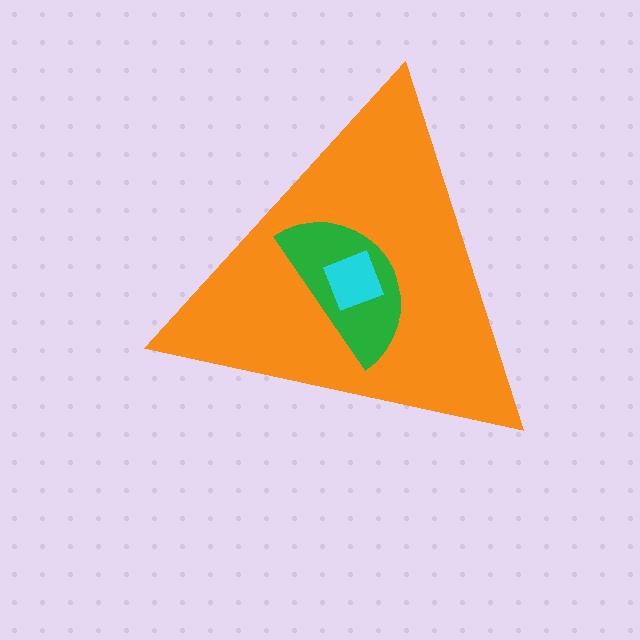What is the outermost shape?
The orange triangle.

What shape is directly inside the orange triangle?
The green semicircle.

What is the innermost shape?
The cyan diamond.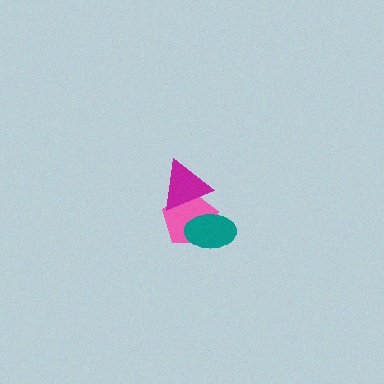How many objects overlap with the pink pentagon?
2 objects overlap with the pink pentagon.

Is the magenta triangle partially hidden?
No, no other shape covers it.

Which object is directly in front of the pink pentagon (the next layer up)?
The magenta triangle is directly in front of the pink pentagon.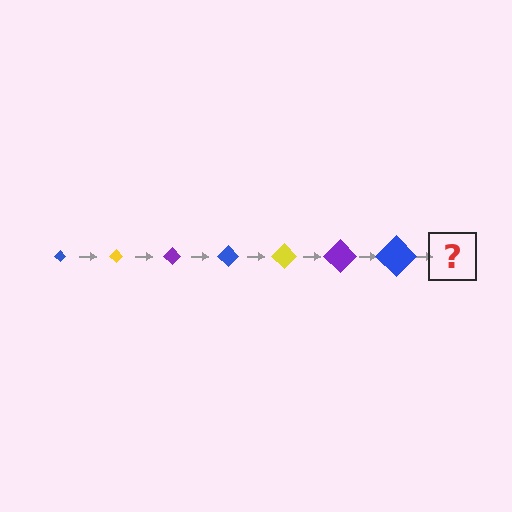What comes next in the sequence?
The next element should be a yellow diamond, larger than the previous one.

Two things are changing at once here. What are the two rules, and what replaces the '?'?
The two rules are that the diamond grows larger each step and the color cycles through blue, yellow, and purple. The '?' should be a yellow diamond, larger than the previous one.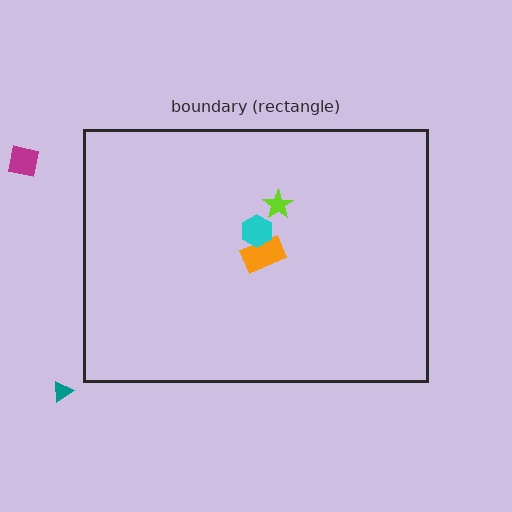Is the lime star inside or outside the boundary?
Inside.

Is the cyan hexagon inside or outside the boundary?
Inside.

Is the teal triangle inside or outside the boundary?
Outside.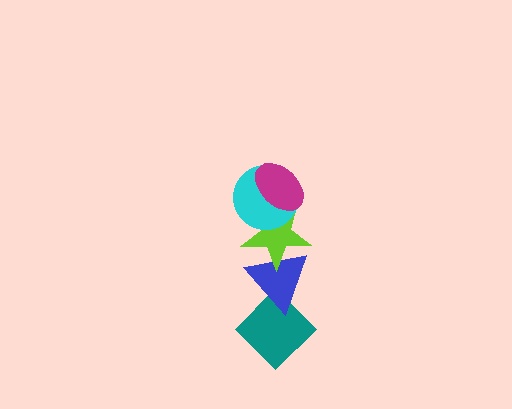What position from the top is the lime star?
The lime star is 3rd from the top.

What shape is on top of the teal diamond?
The blue triangle is on top of the teal diamond.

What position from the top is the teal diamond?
The teal diamond is 5th from the top.